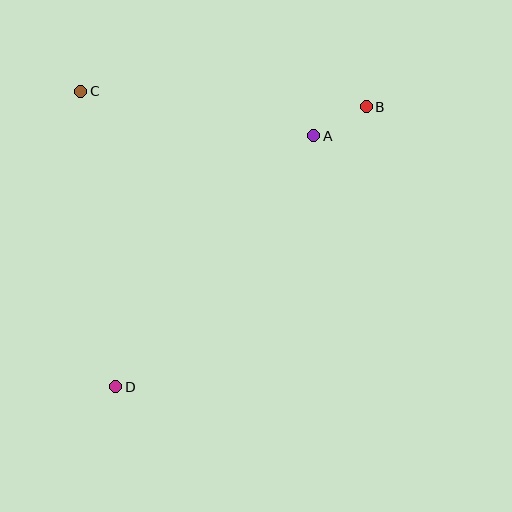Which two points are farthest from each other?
Points B and D are farthest from each other.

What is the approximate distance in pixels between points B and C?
The distance between B and C is approximately 286 pixels.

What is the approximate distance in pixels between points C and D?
The distance between C and D is approximately 298 pixels.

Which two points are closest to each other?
Points A and B are closest to each other.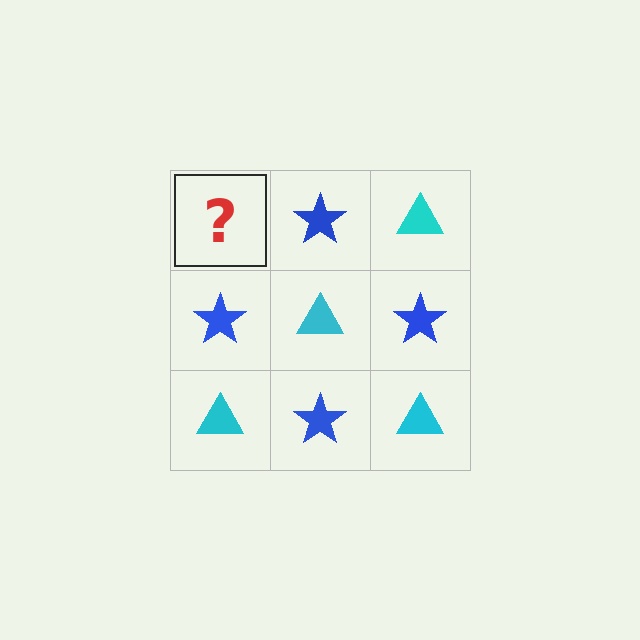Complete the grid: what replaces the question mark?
The question mark should be replaced with a cyan triangle.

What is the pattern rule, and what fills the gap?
The rule is that it alternates cyan triangle and blue star in a checkerboard pattern. The gap should be filled with a cyan triangle.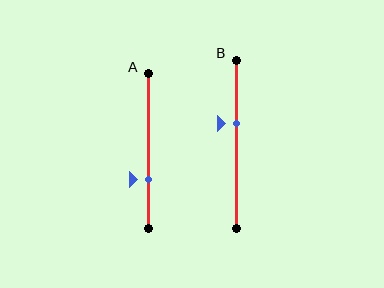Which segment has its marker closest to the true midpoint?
Segment B has its marker closest to the true midpoint.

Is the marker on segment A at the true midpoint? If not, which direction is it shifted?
No, the marker on segment A is shifted downward by about 19% of the segment length.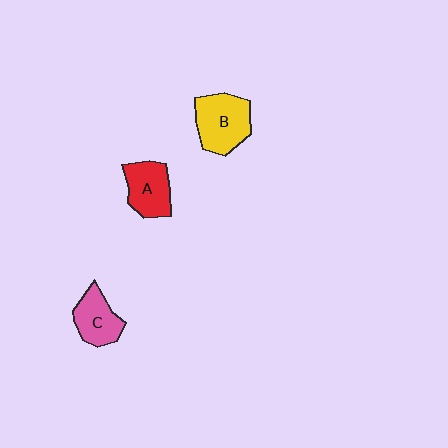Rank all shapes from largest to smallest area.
From largest to smallest: B (yellow), A (red), C (pink).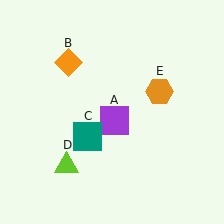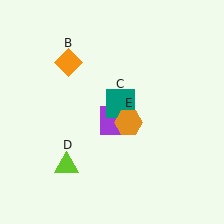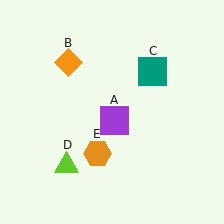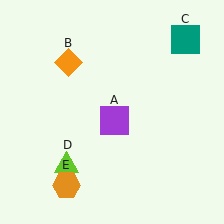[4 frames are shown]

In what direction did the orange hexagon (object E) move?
The orange hexagon (object E) moved down and to the left.